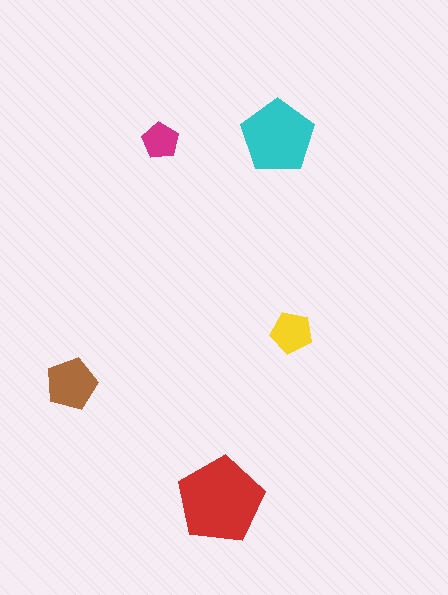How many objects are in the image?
There are 5 objects in the image.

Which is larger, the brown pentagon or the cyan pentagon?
The cyan one.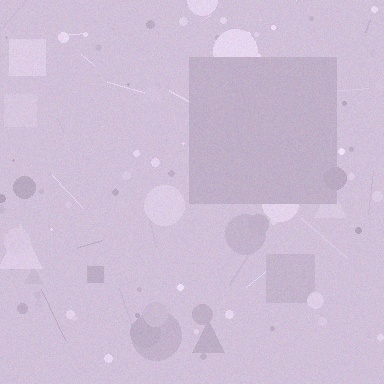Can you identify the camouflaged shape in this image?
The camouflaged shape is a square.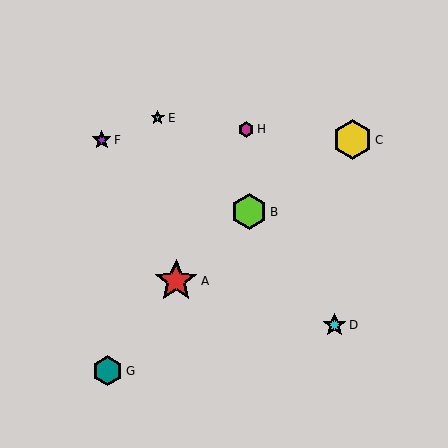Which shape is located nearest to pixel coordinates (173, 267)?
The red star (labeled A) at (176, 281) is nearest to that location.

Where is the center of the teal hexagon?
The center of the teal hexagon is at (107, 371).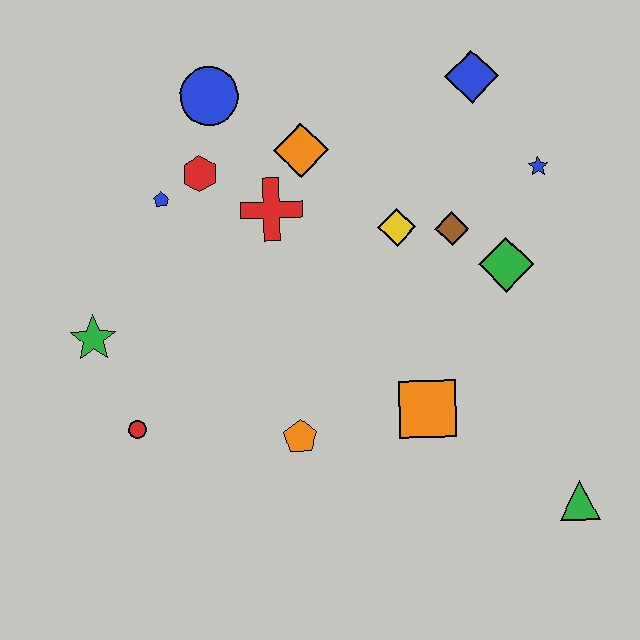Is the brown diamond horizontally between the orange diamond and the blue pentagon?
No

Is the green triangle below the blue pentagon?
Yes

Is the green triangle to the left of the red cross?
No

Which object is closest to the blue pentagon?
The red hexagon is closest to the blue pentagon.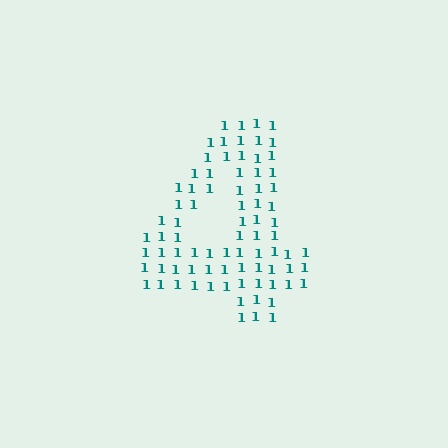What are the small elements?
The small elements are digit 1's.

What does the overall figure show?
The overall figure shows the digit 4.